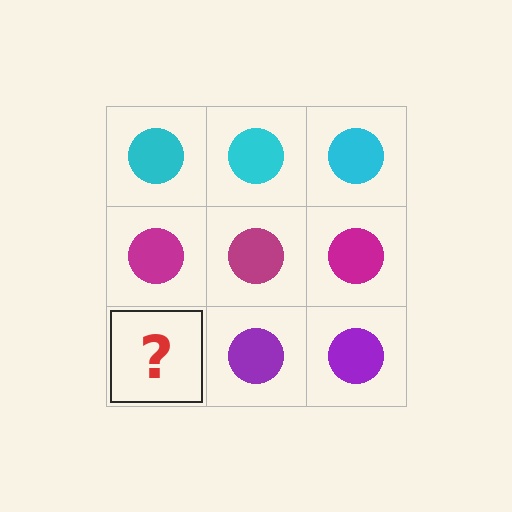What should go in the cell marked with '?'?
The missing cell should contain a purple circle.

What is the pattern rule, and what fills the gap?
The rule is that each row has a consistent color. The gap should be filled with a purple circle.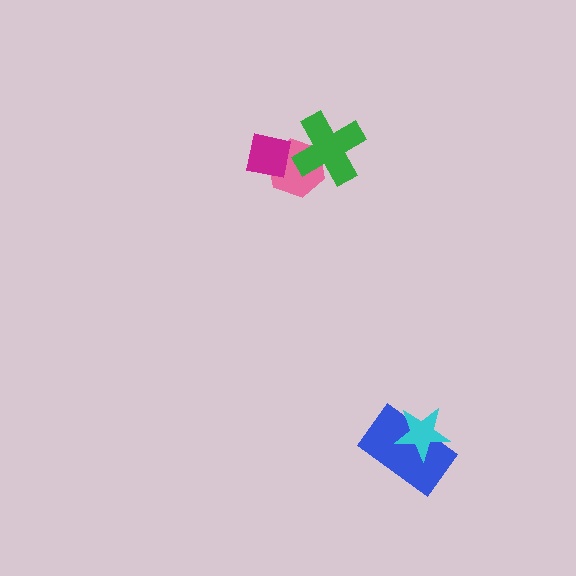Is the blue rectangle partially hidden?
Yes, it is partially covered by another shape.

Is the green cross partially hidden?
No, no other shape covers it.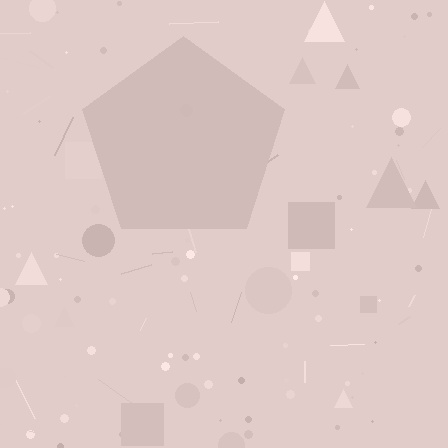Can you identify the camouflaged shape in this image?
The camouflaged shape is a pentagon.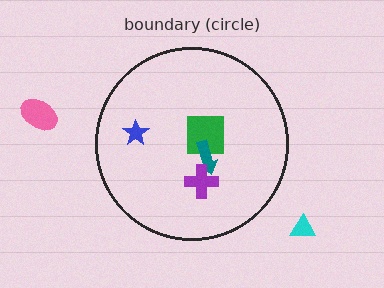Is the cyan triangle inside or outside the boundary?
Outside.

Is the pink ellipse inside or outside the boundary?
Outside.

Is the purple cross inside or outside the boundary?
Inside.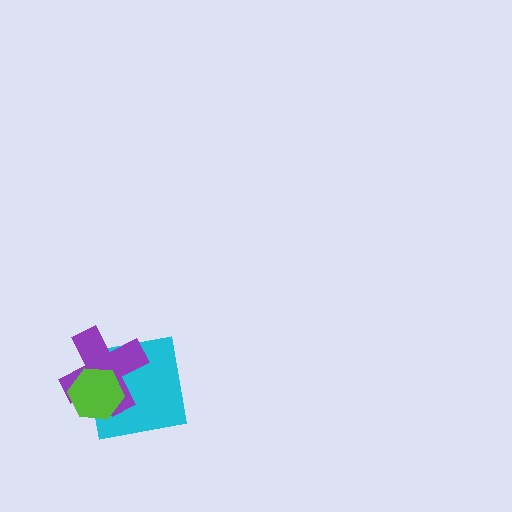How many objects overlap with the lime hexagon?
2 objects overlap with the lime hexagon.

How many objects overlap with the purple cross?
2 objects overlap with the purple cross.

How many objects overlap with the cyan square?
2 objects overlap with the cyan square.